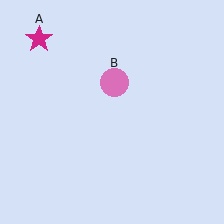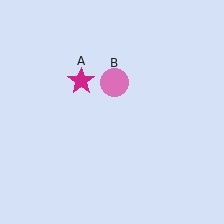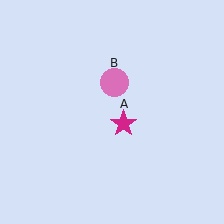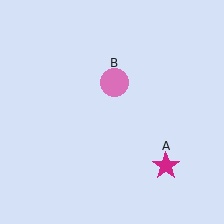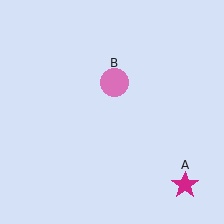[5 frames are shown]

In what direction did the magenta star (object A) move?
The magenta star (object A) moved down and to the right.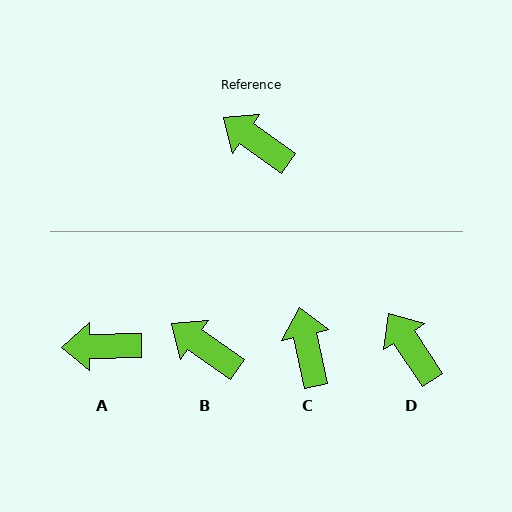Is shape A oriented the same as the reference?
No, it is off by about 36 degrees.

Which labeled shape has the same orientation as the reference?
B.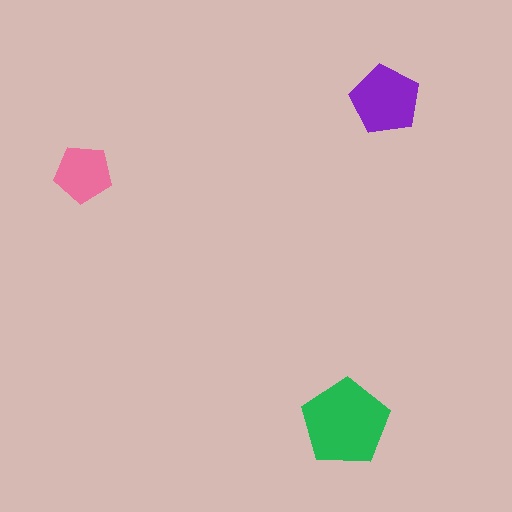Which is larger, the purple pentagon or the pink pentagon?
The purple one.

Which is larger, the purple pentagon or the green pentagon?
The green one.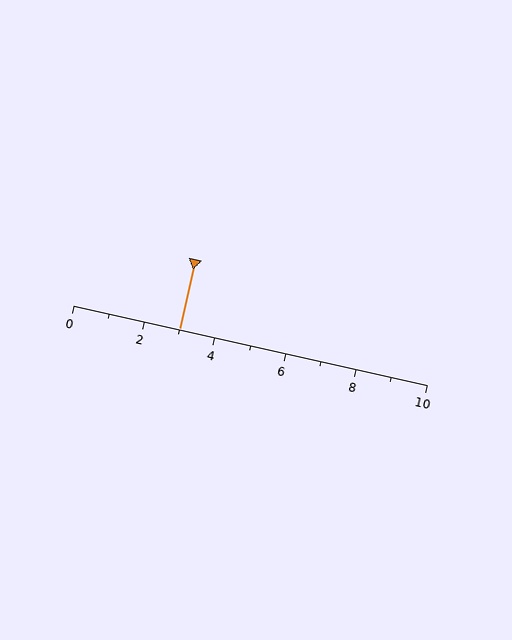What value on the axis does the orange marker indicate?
The marker indicates approximately 3.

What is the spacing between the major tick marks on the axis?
The major ticks are spaced 2 apart.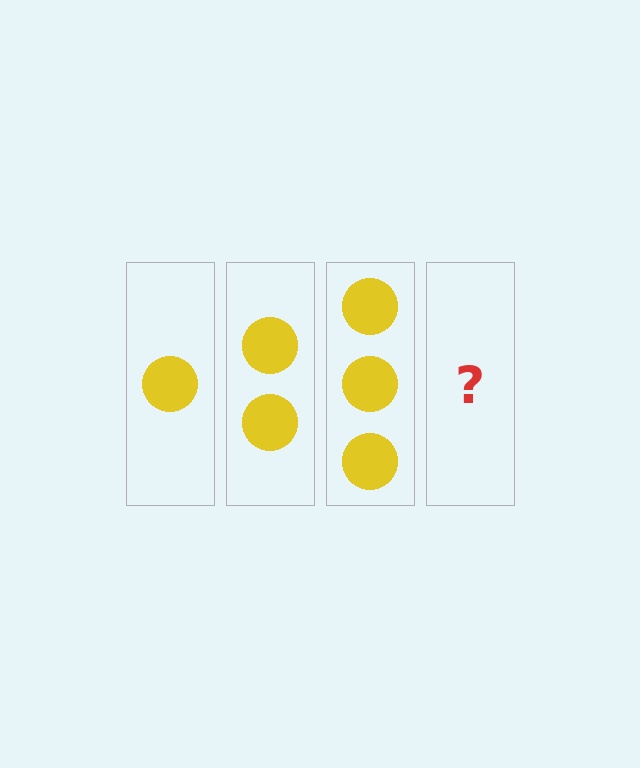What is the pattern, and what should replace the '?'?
The pattern is that each step adds one more circle. The '?' should be 4 circles.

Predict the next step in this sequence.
The next step is 4 circles.